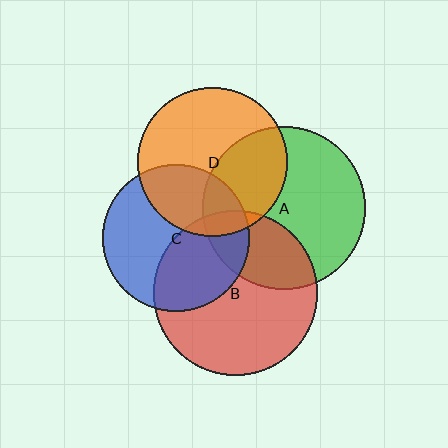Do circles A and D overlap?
Yes.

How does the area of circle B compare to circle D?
Approximately 1.2 times.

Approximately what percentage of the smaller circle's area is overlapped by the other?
Approximately 35%.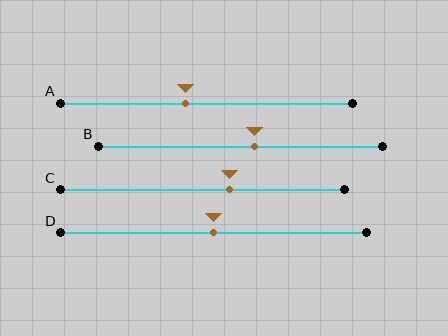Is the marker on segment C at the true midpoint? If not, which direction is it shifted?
No, the marker on segment C is shifted to the right by about 10% of the segment length.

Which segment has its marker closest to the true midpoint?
Segment D has its marker closest to the true midpoint.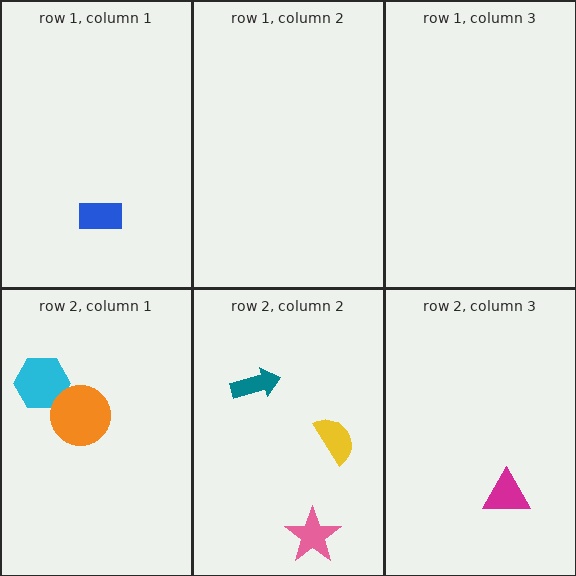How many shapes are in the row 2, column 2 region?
3.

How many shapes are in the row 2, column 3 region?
1.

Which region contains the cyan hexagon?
The row 2, column 1 region.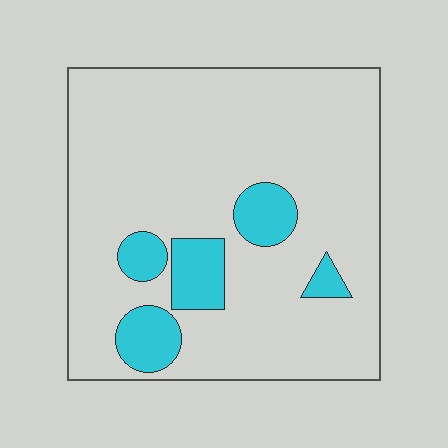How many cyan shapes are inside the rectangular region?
5.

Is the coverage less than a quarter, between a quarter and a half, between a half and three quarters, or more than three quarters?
Less than a quarter.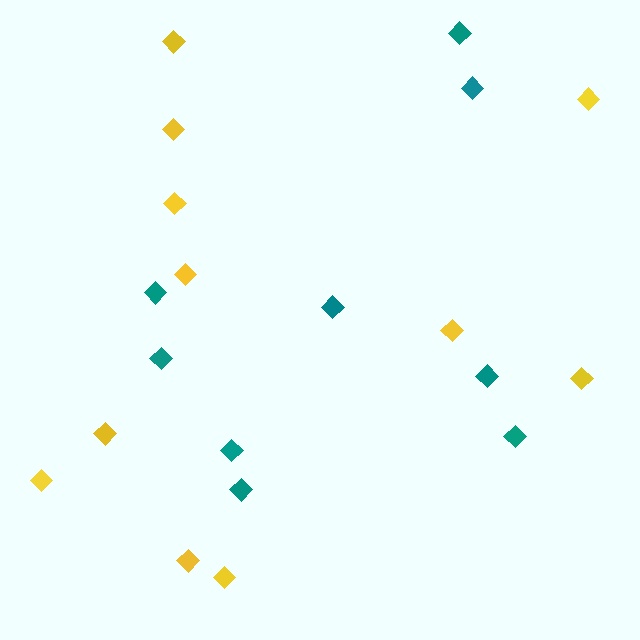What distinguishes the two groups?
There are 2 groups: one group of teal diamonds (9) and one group of yellow diamonds (11).